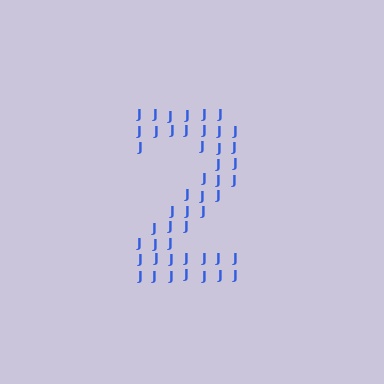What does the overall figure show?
The overall figure shows the digit 2.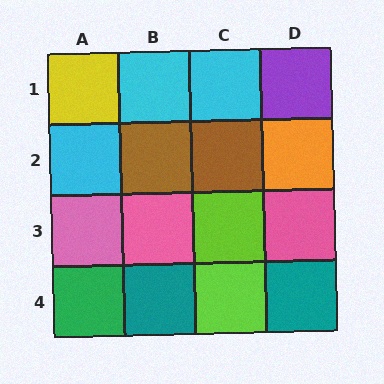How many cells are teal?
2 cells are teal.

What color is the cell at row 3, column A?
Pink.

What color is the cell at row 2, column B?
Brown.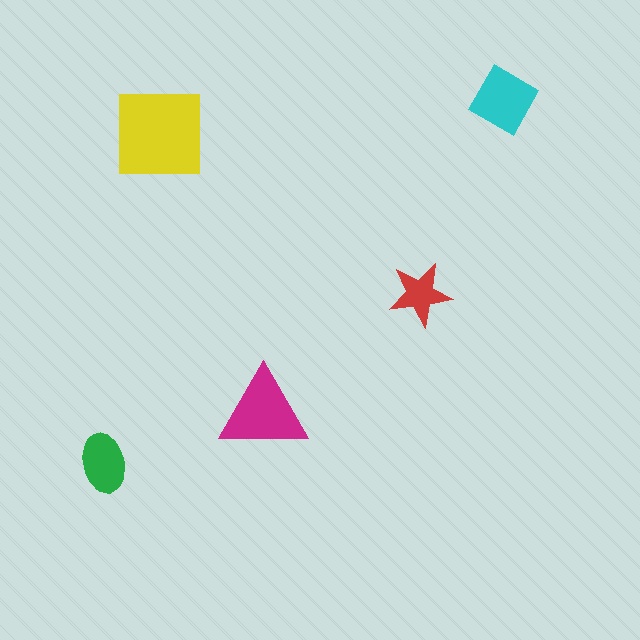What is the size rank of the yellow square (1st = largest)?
1st.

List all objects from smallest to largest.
The red star, the green ellipse, the cyan diamond, the magenta triangle, the yellow square.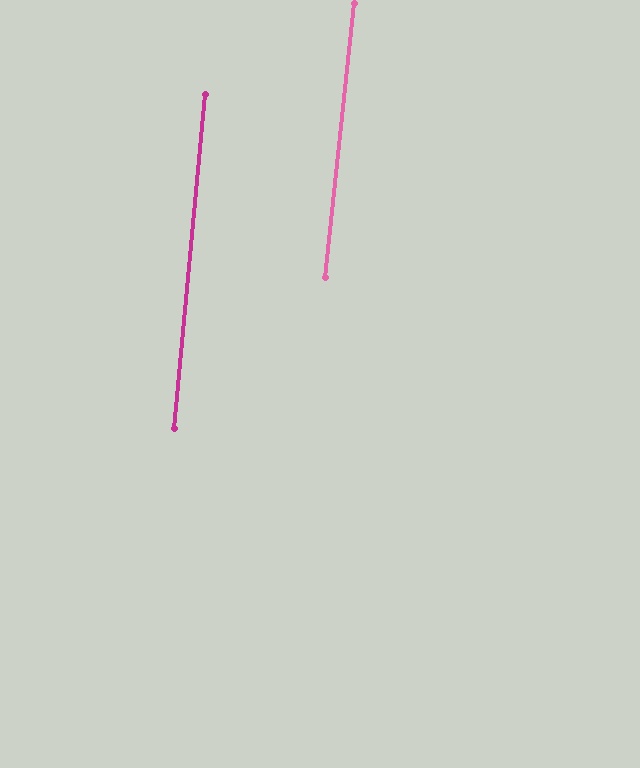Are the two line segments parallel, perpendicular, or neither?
Parallel — their directions differ by only 0.7°.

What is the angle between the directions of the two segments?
Approximately 1 degree.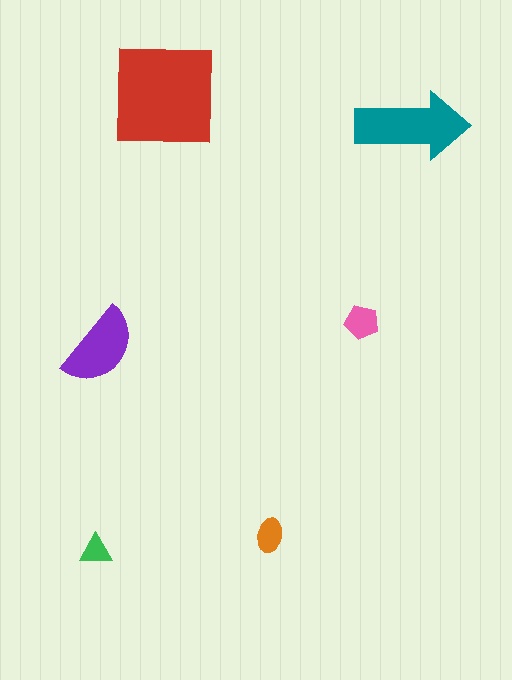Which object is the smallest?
The green triangle.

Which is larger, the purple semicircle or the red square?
The red square.